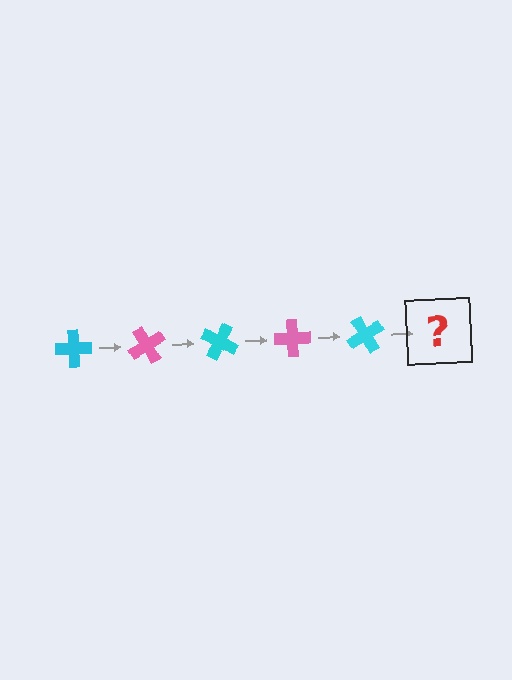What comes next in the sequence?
The next element should be a pink cross, rotated 300 degrees from the start.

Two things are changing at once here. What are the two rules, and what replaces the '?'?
The two rules are that it rotates 60 degrees each step and the color cycles through cyan and pink. The '?' should be a pink cross, rotated 300 degrees from the start.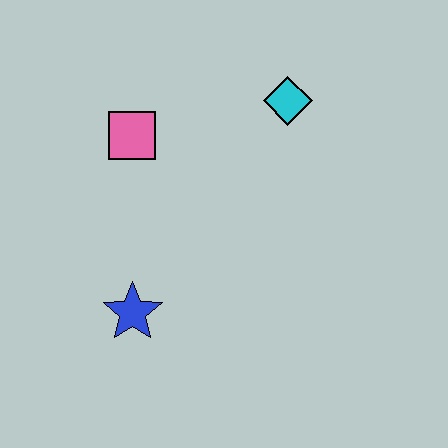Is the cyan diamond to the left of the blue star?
No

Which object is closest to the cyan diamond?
The pink square is closest to the cyan diamond.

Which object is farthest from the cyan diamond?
The blue star is farthest from the cyan diamond.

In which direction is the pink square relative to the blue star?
The pink square is above the blue star.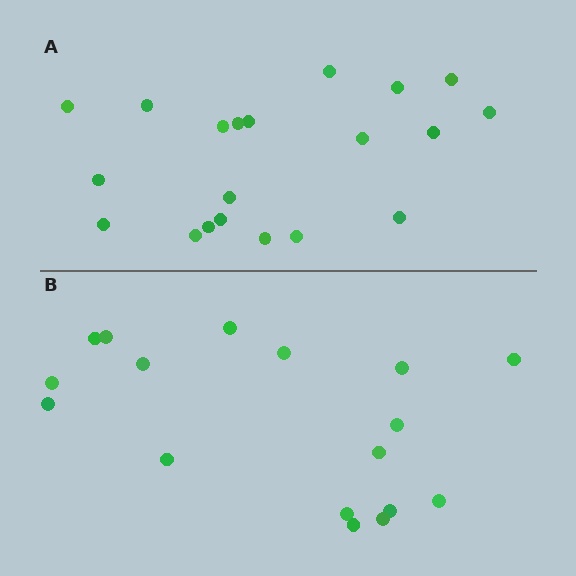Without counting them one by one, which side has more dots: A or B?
Region A (the top region) has more dots.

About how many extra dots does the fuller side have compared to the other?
Region A has just a few more — roughly 2 or 3 more dots than region B.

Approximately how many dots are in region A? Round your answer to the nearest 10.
About 20 dots.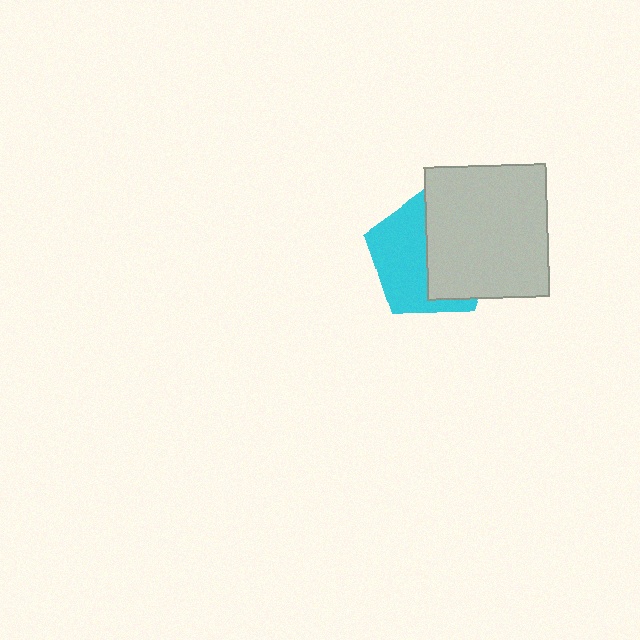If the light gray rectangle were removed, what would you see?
You would see the complete cyan pentagon.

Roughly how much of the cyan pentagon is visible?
About half of it is visible (roughly 49%).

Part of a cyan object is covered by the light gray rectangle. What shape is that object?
It is a pentagon.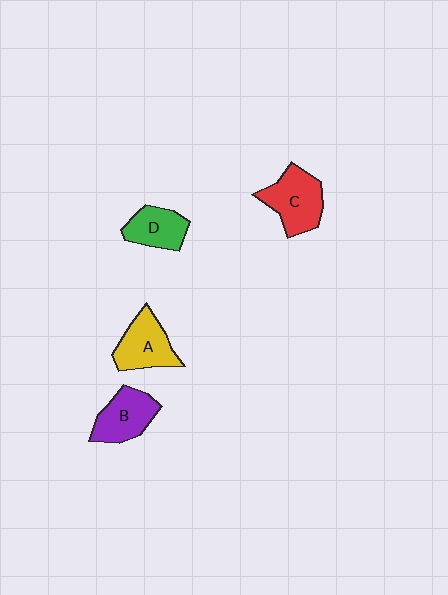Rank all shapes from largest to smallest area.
From largest to smallest: C (red), A (yellow), B (purple), D (green).